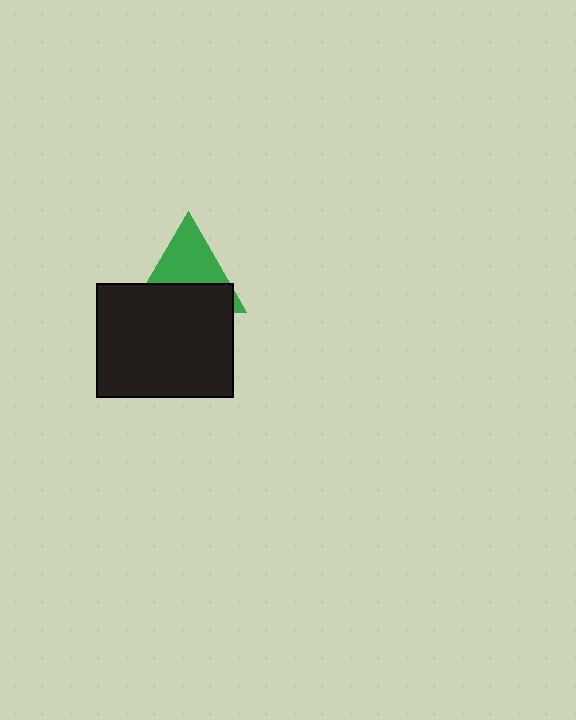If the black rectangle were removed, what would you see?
You would see the complete green triangle.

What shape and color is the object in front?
The object in front is a black rectangle.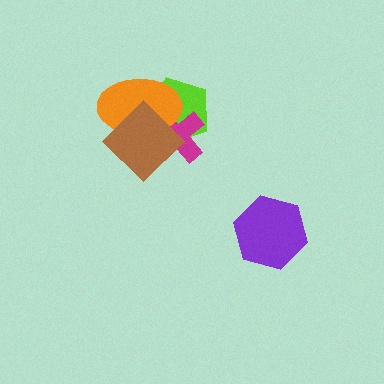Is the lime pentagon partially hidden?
Yes, it is partially covered by another shape.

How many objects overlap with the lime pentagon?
3 objects overlap with the lime pentagon.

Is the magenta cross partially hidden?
Yes, it is partially covered by another shape.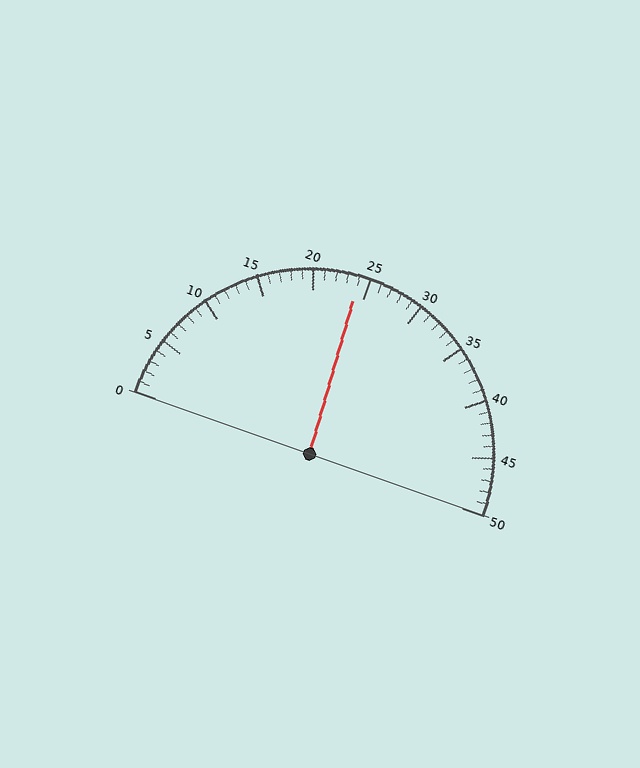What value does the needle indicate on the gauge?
The needle indicates approximately 24.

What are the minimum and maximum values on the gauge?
The gauge ranges from 0 to 50.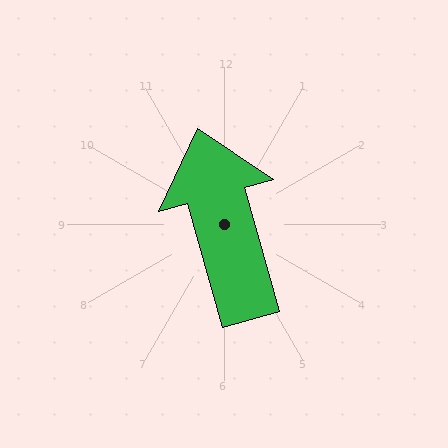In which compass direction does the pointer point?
North.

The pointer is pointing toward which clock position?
Roughly 11 o'clock.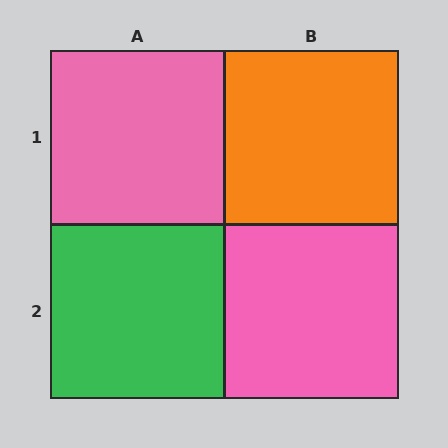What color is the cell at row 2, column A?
Green.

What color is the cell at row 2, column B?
Pink.